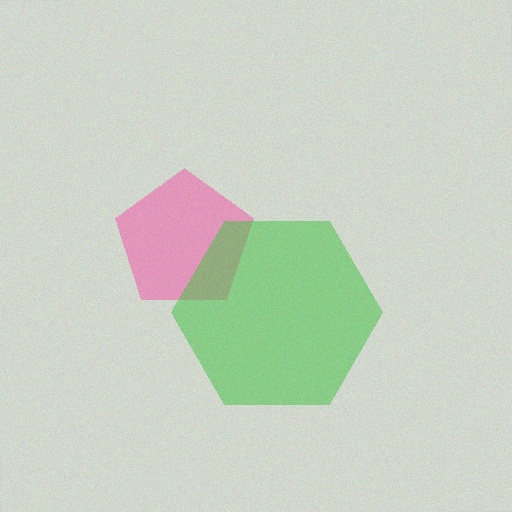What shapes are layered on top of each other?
The layered shapes are: a pink pentagon, a green hexagon.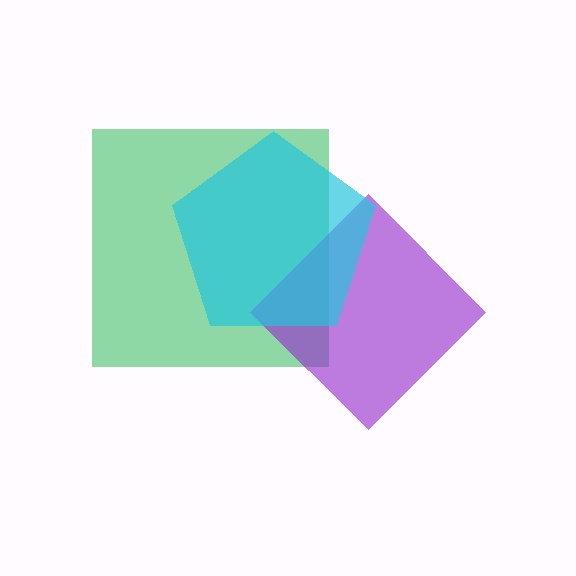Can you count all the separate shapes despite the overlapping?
Yes, there are 3 separate shapes.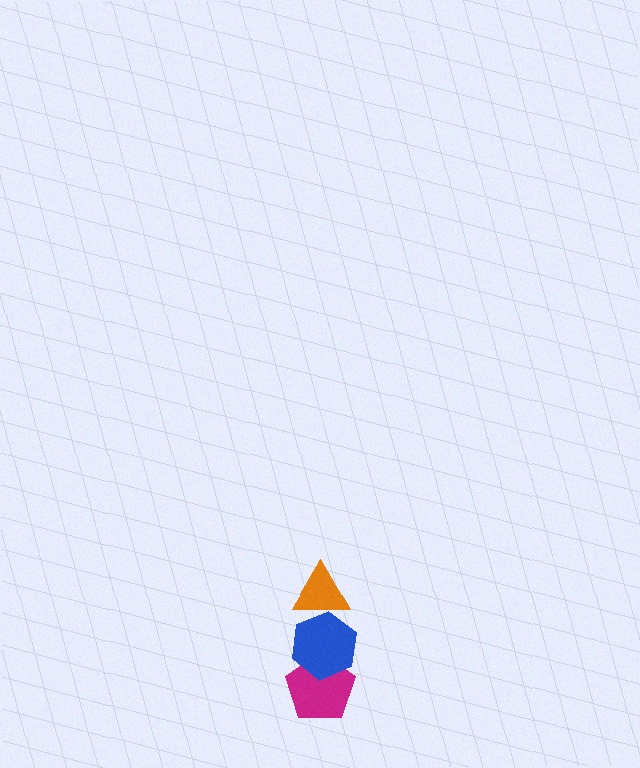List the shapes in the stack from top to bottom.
From top to bottom: the orange triangle, the blue hexagon, the magenta pentagon.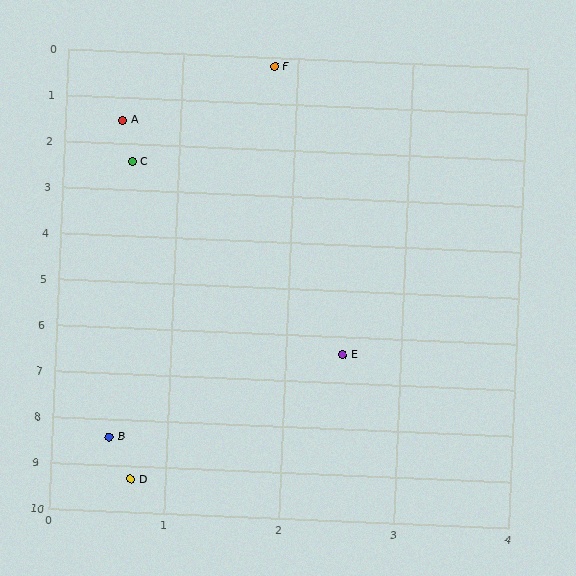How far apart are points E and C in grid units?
Points E and C are about 4.4 grid units apart.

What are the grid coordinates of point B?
Point B is at approximately (0.5, 8.4).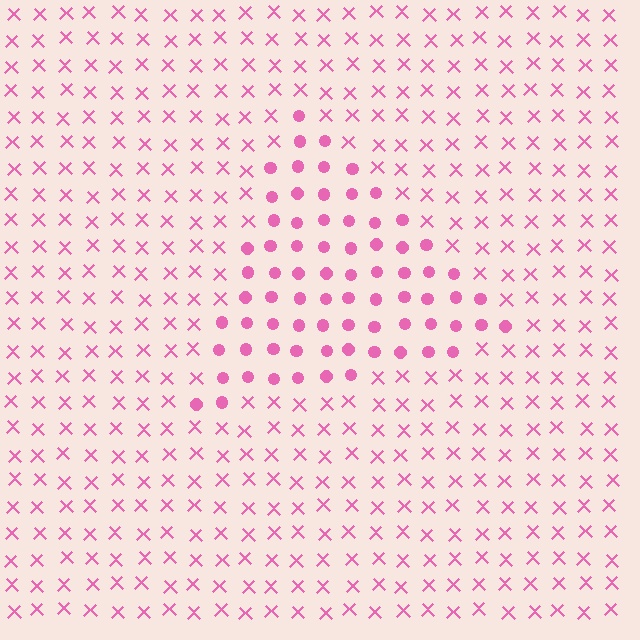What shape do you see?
I see a triangle.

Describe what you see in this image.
The image is filled with small pink elements arranged in a uniform grid. A triangle-shaped region contains circles, while the surrounding area contains X marks. The boundary is defined purely by the change in element shape.